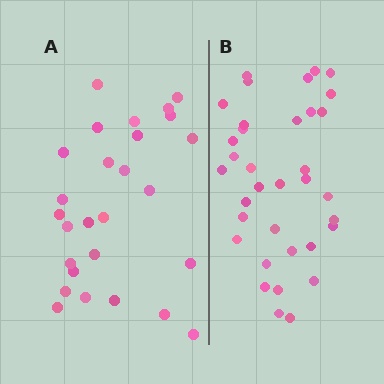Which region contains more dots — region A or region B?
Region B (the right region) has more dots.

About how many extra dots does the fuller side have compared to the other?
Region B has roughly 8 or so more dots than region A.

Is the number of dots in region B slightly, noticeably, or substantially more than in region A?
Region B has noticeably more, but not dramatically so. The ratio is roughly 1.3 to 1.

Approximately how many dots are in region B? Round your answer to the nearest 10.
About 40 dots. (The exact count is 35, which rounds to 40.)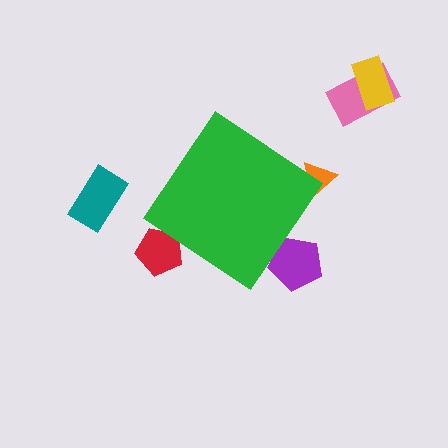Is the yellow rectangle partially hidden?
No, the yellow rectangle is fully visible.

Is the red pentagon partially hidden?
Yes, the red pentagon is partially hidden behind the green diamond.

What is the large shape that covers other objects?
A green diamond.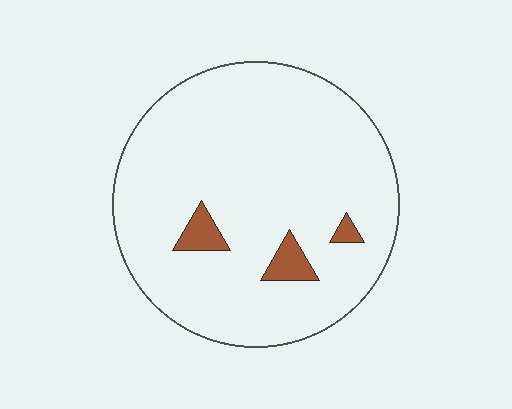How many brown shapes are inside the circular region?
3.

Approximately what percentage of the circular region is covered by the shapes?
Approximately 5%.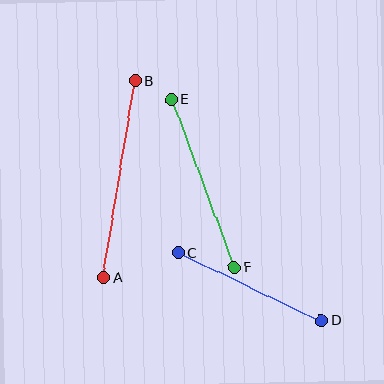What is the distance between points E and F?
The distance is approximately 179 pixels.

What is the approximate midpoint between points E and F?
The midpoint is at approximately (203, 184) pixels.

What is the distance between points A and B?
The distance is approximately 199 pixels.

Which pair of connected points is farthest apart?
Points A and B are farthest apart.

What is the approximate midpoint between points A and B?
The midpoint is at approximately (119, 179) pixels.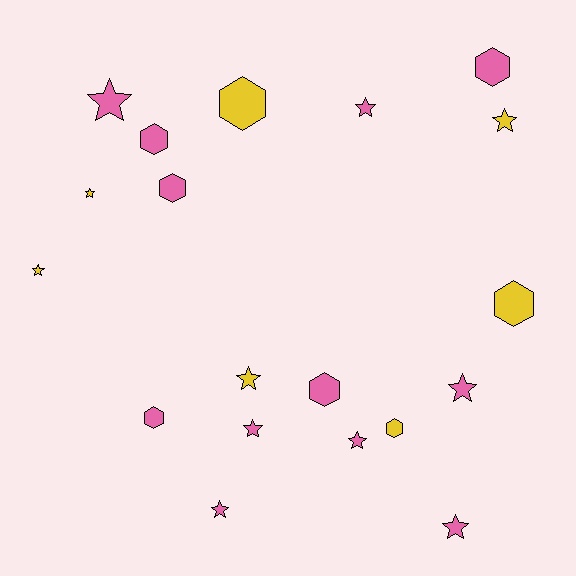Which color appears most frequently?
Pink, with 12 objects.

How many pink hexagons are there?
There are 5 pink hexagons.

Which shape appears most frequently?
Star, with 11 objects.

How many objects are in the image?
There are 19 objects.